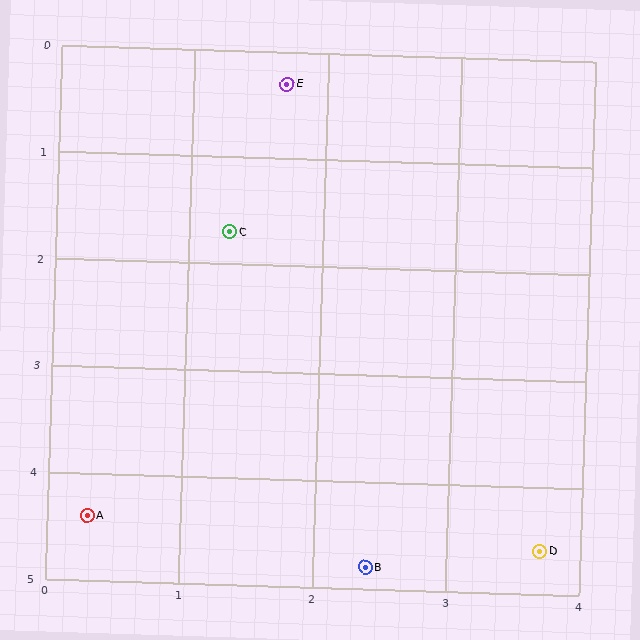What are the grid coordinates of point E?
Point E is at approximately (1.7, 0.3).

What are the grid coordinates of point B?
Point B is at approximately (2.4, 4.8).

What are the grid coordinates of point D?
Point D is at approximately (3.7, 4.6).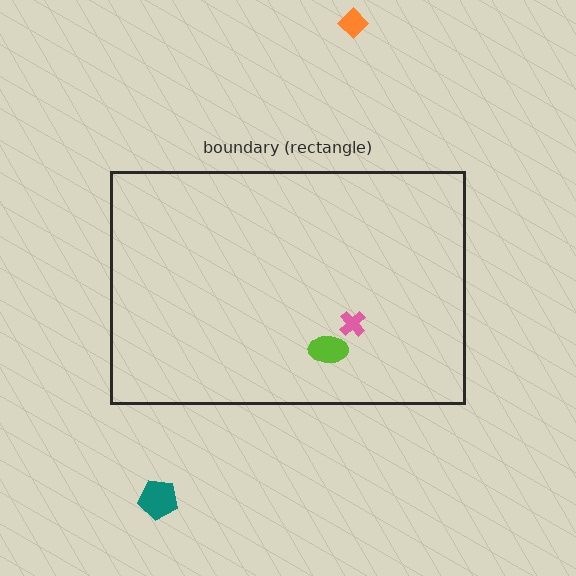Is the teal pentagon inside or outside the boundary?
Outside.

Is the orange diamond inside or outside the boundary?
Outside.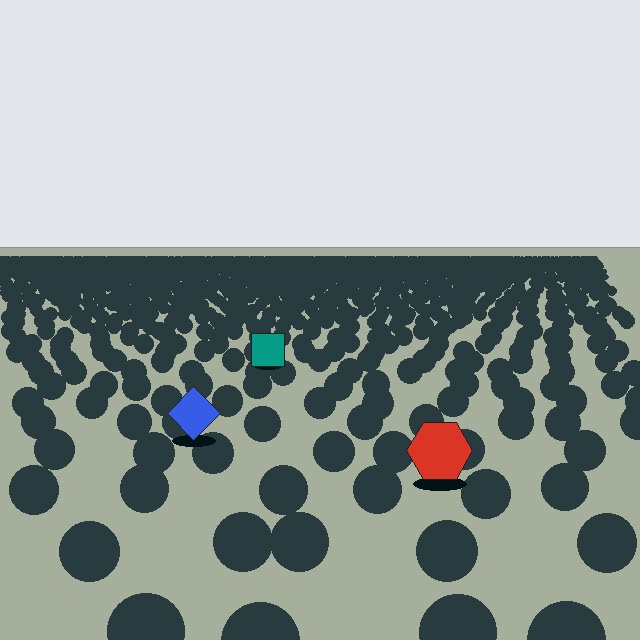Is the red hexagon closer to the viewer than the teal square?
Yes. The red hexagon is closer — you can tell from the texture gradient: the ground texture is coarser near it.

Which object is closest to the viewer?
The red hexagon is closest. The texture marks near it are larger and more spread out.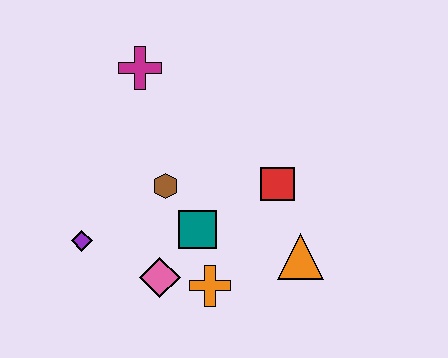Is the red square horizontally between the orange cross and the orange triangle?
Yes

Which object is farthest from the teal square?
The magenta cross is farthest from the teal square.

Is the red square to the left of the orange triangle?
Yes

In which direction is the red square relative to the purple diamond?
The red square is to the right of the purple diamond.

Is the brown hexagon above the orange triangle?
Yes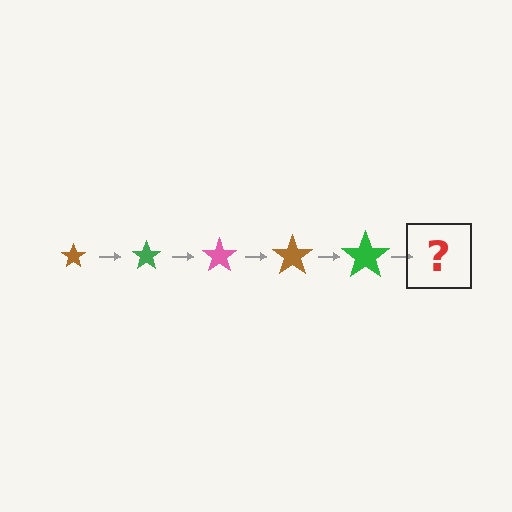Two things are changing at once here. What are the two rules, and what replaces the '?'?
The two rules are that the star grows larger each step and the color cycles through brown, green, and pink. The '?' should be a pink star, larger than the previous one.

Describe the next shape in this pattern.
It should be a pink star, larger than the previous one.